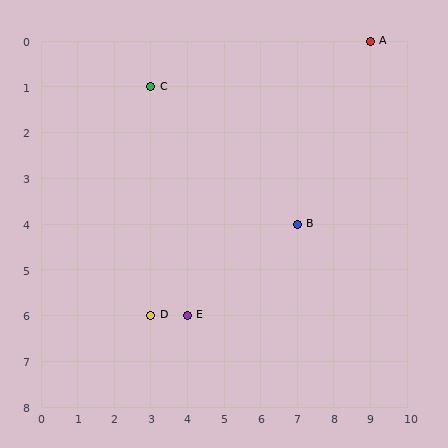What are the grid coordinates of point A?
Point A is at grid coordinates (9, 0).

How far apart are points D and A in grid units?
Points D and A are 6 columns and 6 rows apart (about 8.5 grid units diagonally).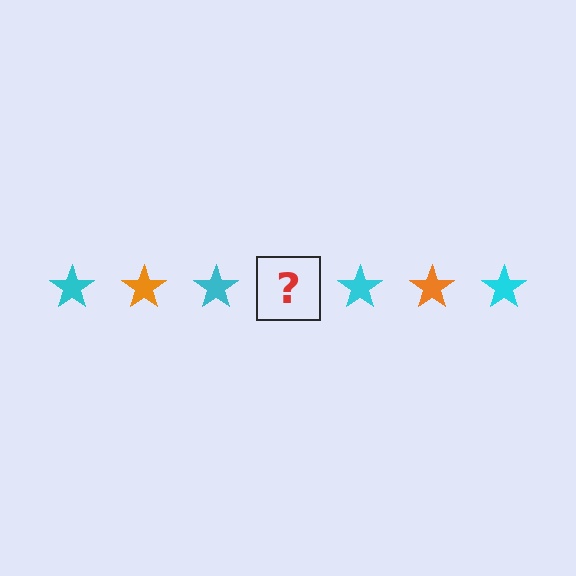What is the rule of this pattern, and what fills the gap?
The rule is that the pattern cycles through cyan, orange stars. The gap should be filled with an orange star.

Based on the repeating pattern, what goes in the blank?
The blank should be an orange star.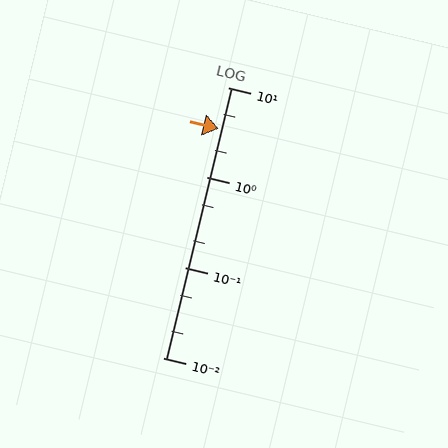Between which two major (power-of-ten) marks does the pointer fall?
The pointer is between 1 and 10.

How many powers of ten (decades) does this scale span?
The scale spans 3 decades, from 0.01 to 10.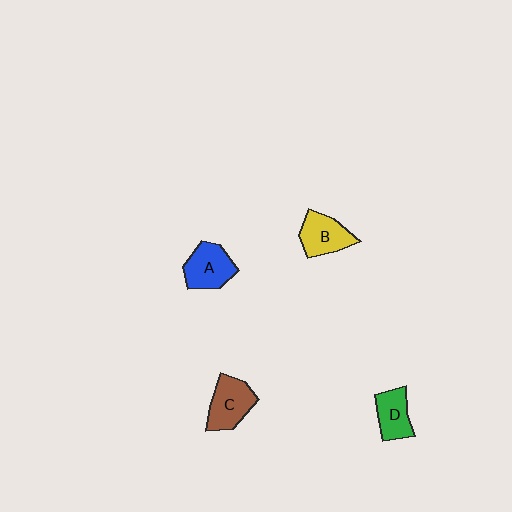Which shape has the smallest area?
Shape D (green).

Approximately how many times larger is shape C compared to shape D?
Approximately 1.3 times.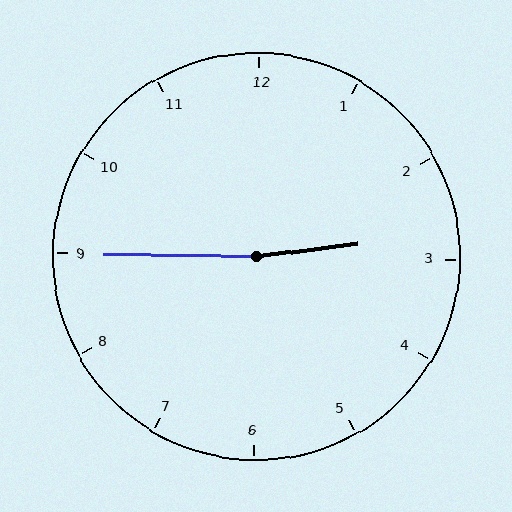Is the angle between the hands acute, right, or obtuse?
It is obtuse.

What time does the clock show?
2:45.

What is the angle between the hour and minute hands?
Approximately 172 degrees.